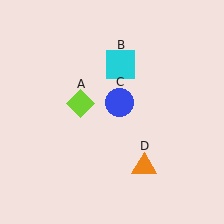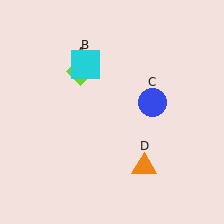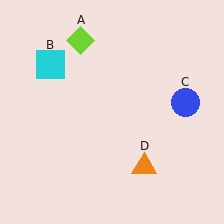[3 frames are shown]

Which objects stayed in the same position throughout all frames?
Orange triangle (object D) remained stationary.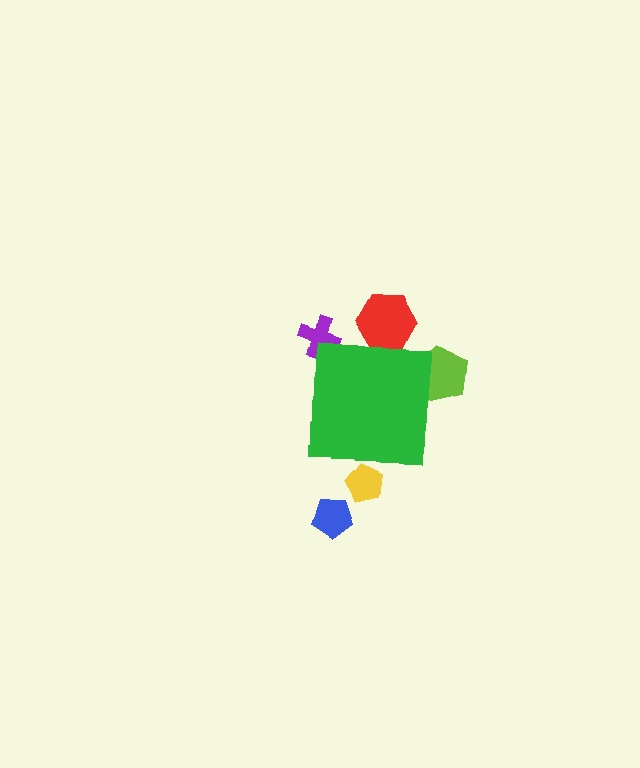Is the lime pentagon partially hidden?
Yes, the lime pentagon is partially hidden behind the green square.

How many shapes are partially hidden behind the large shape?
4 shapes are partially hidden.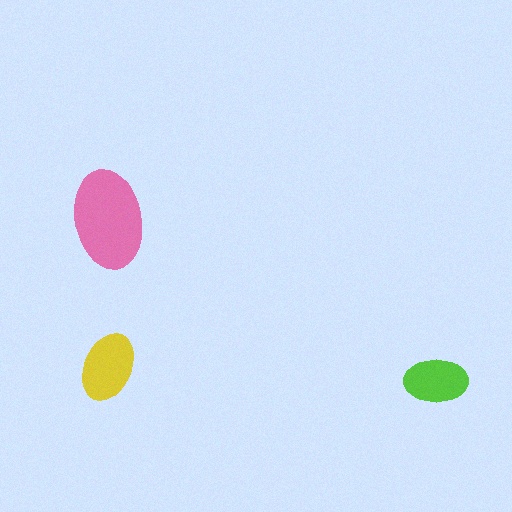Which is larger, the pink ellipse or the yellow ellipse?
The pink one.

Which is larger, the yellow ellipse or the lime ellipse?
The yellow one.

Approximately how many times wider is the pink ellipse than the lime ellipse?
About 1.5 times wider.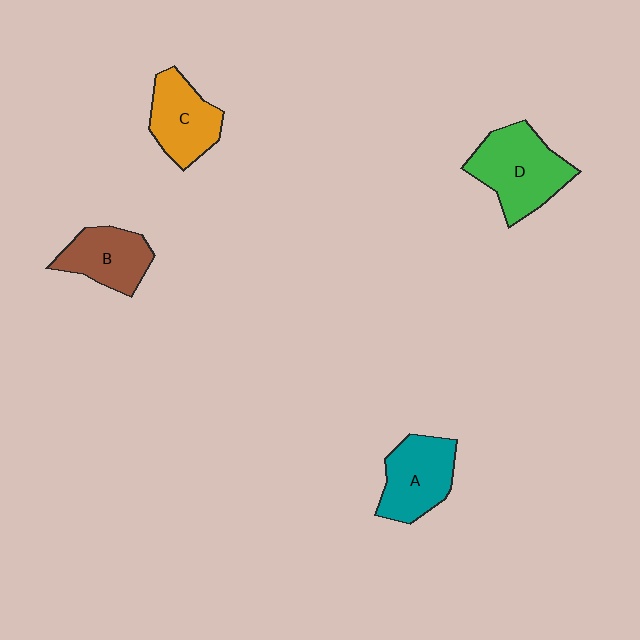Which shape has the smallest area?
Shape B (brown).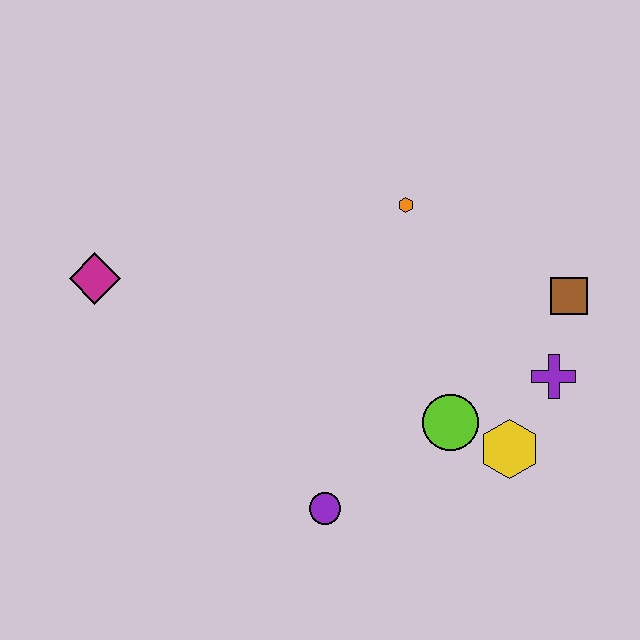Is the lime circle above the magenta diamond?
No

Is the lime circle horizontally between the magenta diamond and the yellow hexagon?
Yes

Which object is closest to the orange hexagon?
The brown square is closest to the orange hexagon.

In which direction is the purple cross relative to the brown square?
The purple cross is below the brown square.